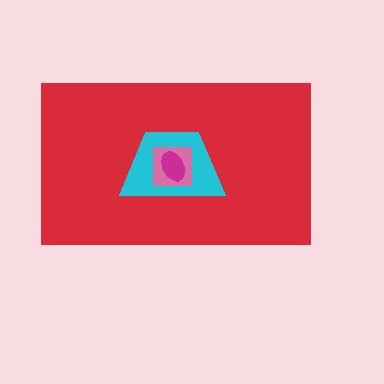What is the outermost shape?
The red rectangle.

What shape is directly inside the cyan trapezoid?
The pink square.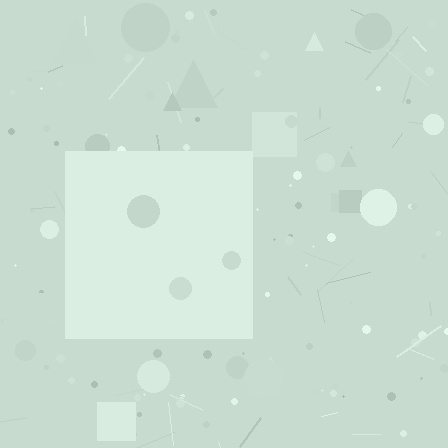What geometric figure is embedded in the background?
A square is embedded in the background.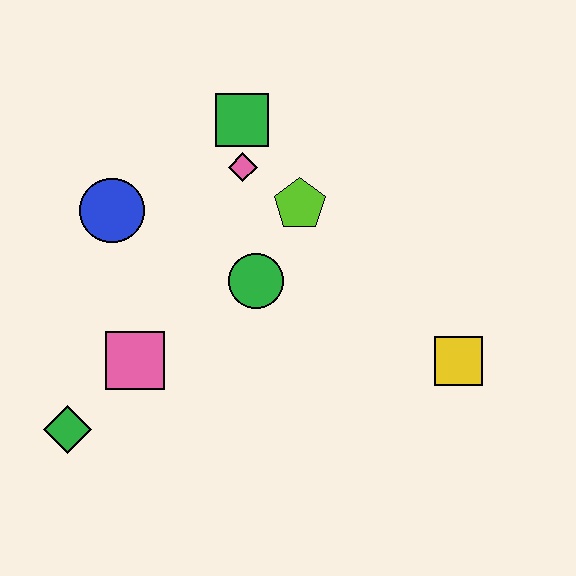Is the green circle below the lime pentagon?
Yes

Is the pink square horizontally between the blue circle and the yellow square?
Yes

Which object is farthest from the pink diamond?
The green diamond is farthest from the pink diamond.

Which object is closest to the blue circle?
The pink diamond is closest to the blue circle.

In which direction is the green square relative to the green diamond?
The green square is above the green diamond.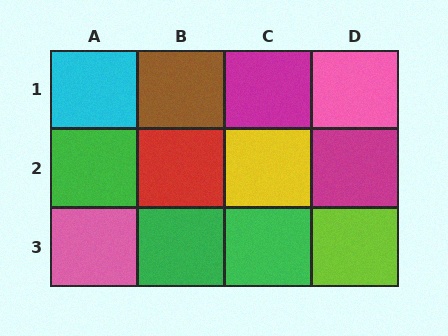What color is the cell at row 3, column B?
Green.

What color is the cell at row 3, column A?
Pink.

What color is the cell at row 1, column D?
Pink.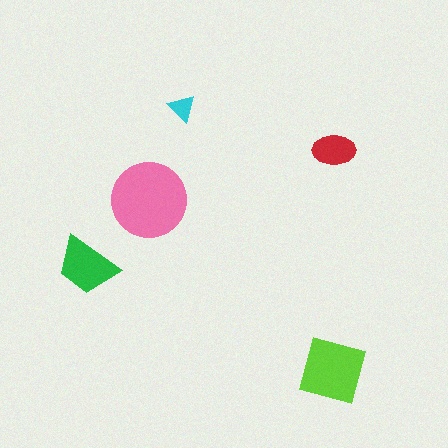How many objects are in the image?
There are 5 objects in the image.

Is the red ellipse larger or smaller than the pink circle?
Smaller.